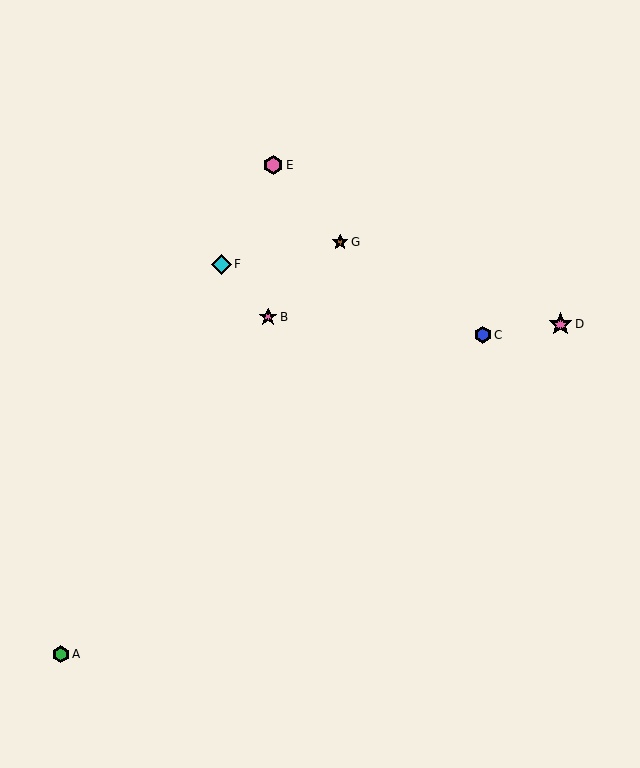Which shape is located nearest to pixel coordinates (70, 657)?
The green hexagon (labeled A) at (61, 654) is nearest to that location.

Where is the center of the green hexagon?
The center of the green hexagon is at (61, 654).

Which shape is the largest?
The pink star (labeled D) is the largest.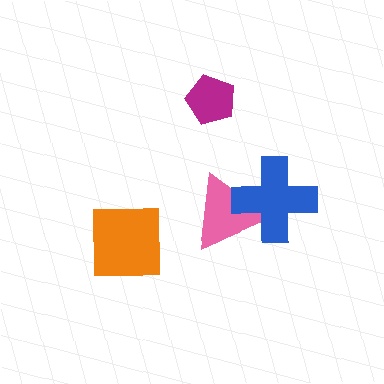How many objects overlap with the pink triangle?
1 object overlaps with the pink triangle.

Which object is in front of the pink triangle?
The blue cross is in front of the pink triangle.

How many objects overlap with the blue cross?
1 object overlaps with the blue cross.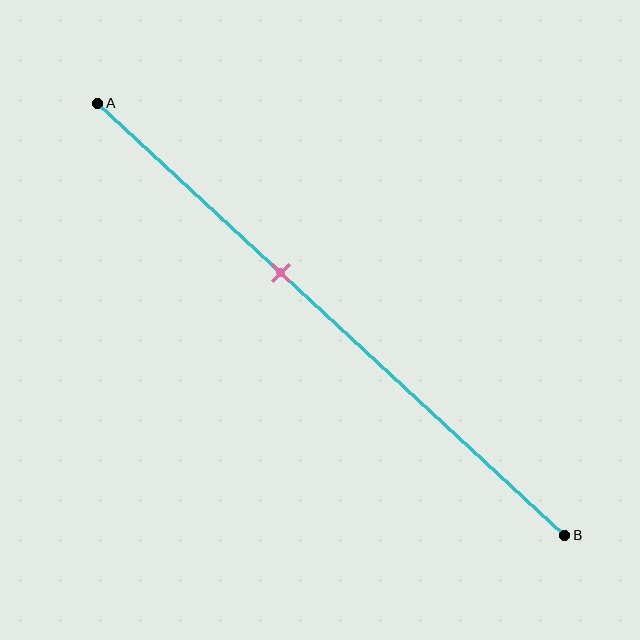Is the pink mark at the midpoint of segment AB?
No, the mark is at about 40% from A, not at the 50% midpoint.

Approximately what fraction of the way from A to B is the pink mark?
The pink mark is approximately 40% of the way from A to B.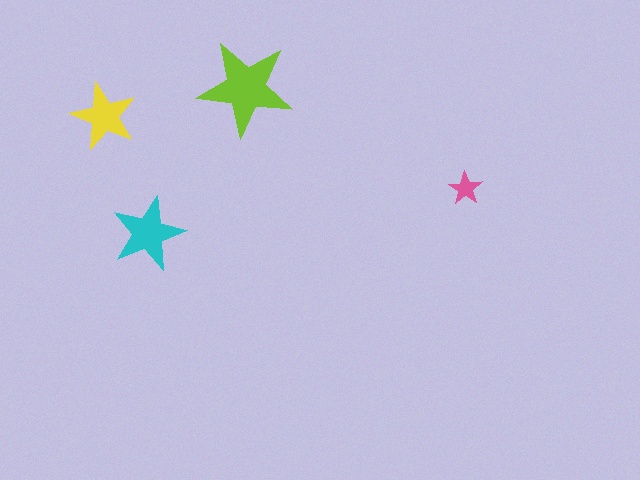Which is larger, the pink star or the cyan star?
The cyan one.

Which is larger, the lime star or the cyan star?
The lime one.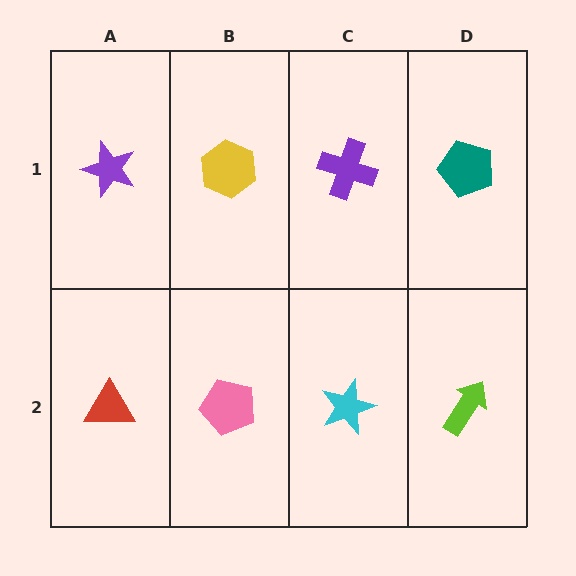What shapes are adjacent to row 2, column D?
A teal pentagon (row 1, column D), a cyan star (row 2, column C).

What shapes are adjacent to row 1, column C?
A cyan star (row 2, column C), a yellow hexagon (row 1, column B), a teal pentagon (row 1, column D).